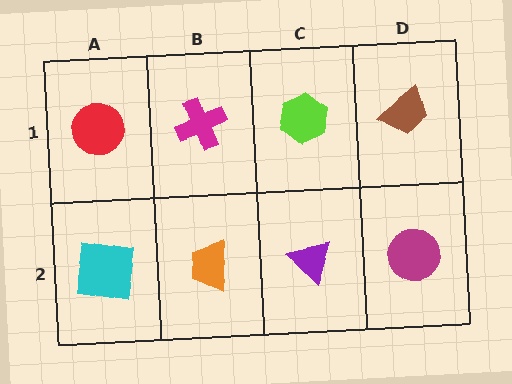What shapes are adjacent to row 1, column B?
An orange trapezoid (row 2, column B), a red circle (row 1, column A), a lime hexagon (row 1, column C).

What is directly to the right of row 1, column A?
A magenta cross.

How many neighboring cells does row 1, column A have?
2.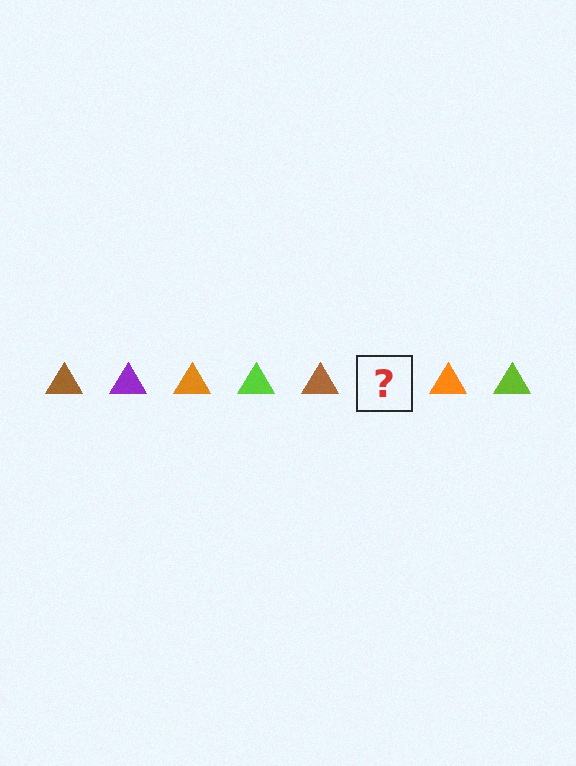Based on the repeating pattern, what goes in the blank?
The blank should be a purple triangle.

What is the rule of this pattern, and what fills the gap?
The rule is that the pattern cycles through brown, purple, orange, lime triangles. The gap should be filled with a purple triangle.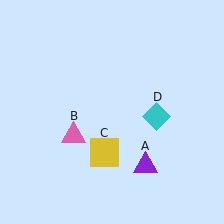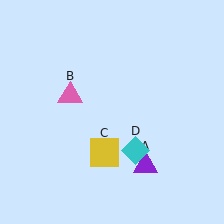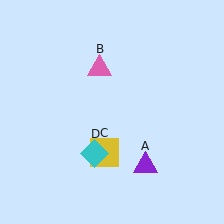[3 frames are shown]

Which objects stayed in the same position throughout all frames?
Purple triangle (object A) and yellow square (object C) remained stationary.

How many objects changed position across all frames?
2 objects changed position: pink triangle (object B), cyan diamond (object D).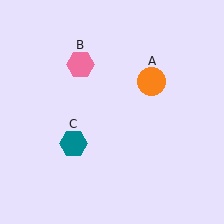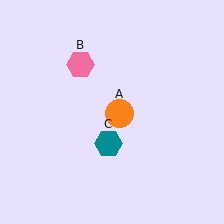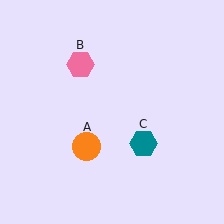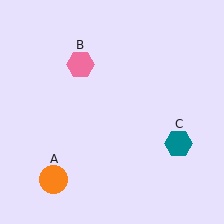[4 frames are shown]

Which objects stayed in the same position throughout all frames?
Pink hexagon (object B) remained stationary.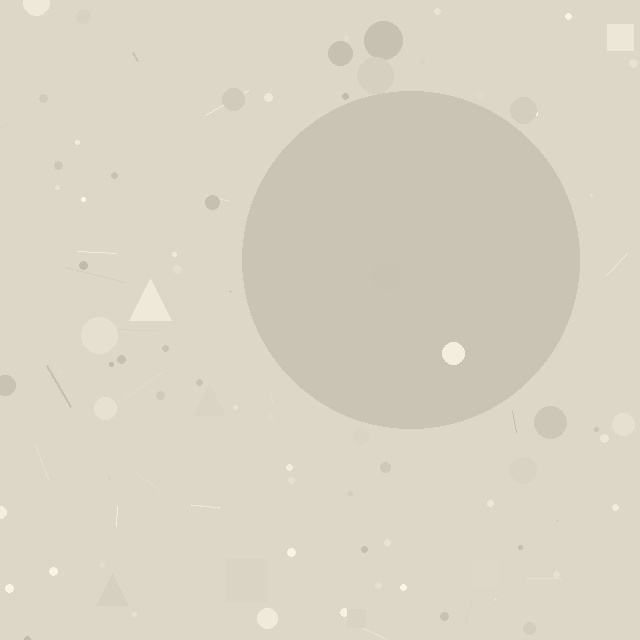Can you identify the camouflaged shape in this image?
The camouflaged shape is a circle.